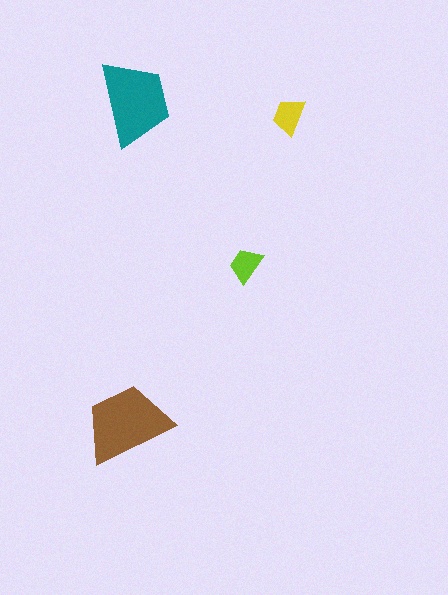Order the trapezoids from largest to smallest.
the brown one, the teal one, the yellow one, the lime one.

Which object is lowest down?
The brown trapezoid is bottommost.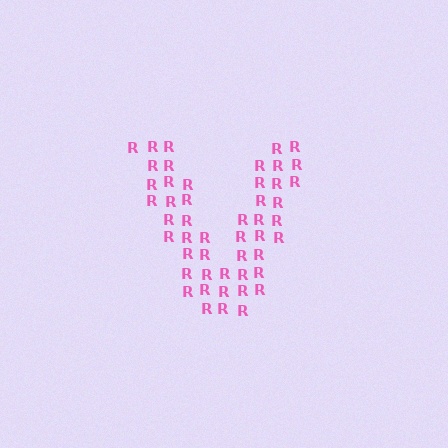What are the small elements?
The small elements are letter R's.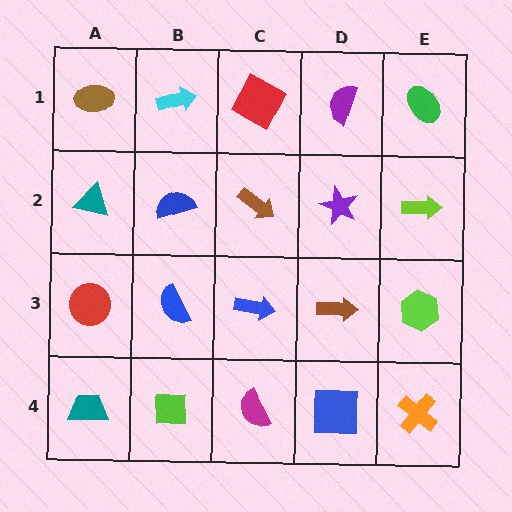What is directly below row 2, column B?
A blue semicircle.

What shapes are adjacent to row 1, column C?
A brown arrow (row 2, column C), a cyan arrow (row 1, column B), a purple semicircle (row 1, column D).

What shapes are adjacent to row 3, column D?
A purple star (row 2, column D), a blue square (row 4, column D), a blue arrow (row 3, column C), a lime hexagon (row 3, column E).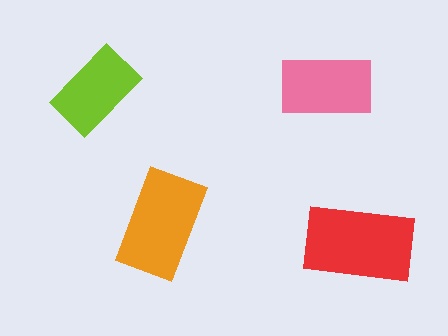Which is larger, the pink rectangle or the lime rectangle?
The pink one.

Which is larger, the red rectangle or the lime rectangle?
The red one.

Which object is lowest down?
The red rectangle is bottommost.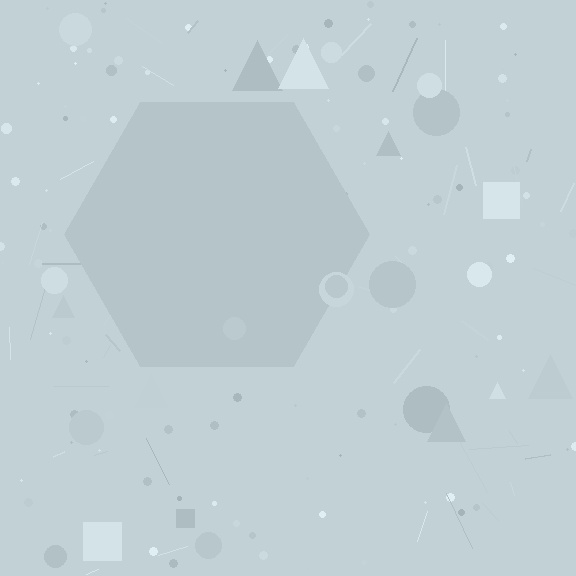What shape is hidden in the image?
A hexagon is hidden in the image.